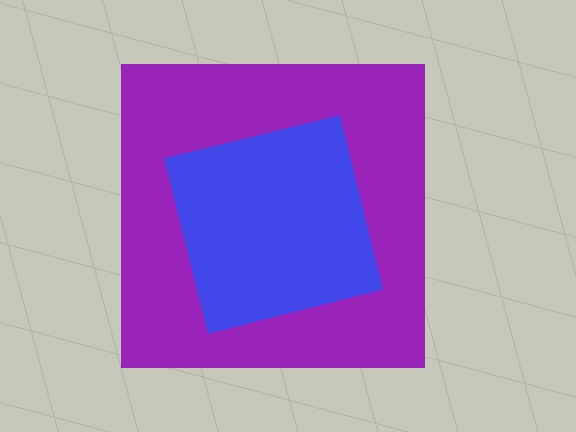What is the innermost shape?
The blue square.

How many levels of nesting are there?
2.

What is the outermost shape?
The purple square.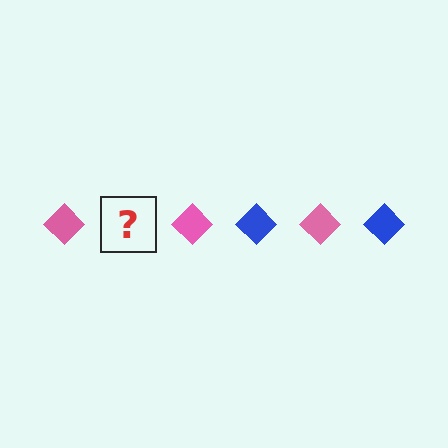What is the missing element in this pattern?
The missing element is a blue diamond.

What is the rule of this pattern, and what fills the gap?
The rule is that the pattern cycles through pink, blue diamonds. The gap should be filled with a blue diamond.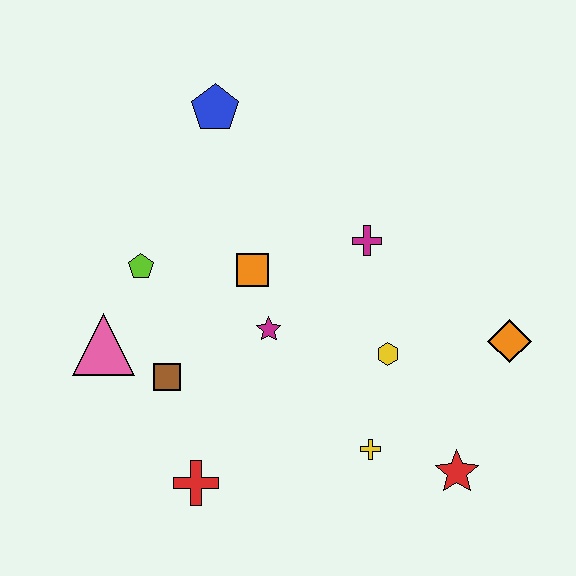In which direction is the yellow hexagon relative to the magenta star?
The yellow hexagon is to the right of the magenta star.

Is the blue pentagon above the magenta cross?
Yes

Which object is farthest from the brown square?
The orange diamond is farthest from the brown square.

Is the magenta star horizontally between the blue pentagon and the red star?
Yes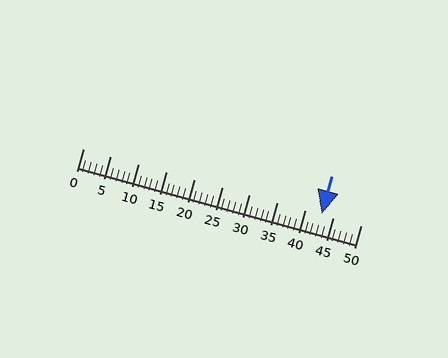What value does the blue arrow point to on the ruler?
The blue arrow points to approximately 43.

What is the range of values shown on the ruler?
The ruler shows values from 0 to 50.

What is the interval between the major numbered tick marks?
The major tick marks are spaced 5 units apart.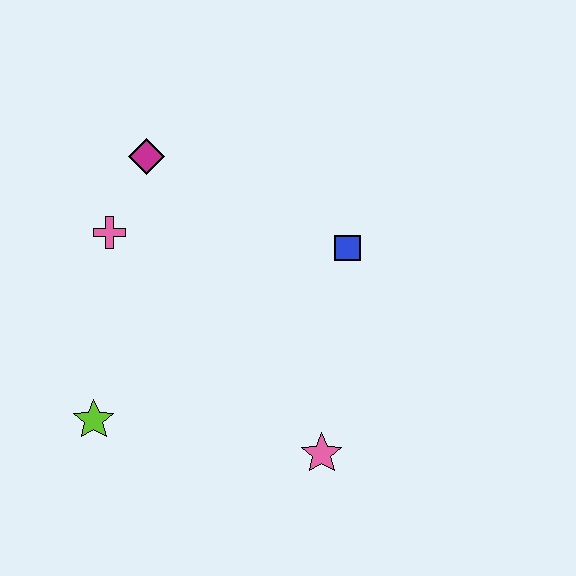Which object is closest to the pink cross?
The magenta diamond is closest to the pink cross.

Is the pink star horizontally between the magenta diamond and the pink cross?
No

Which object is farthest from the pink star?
The magenta diamond is farthest from the pink star.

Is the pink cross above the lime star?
Yes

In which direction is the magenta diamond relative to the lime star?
The magenta diamond is above the lime star.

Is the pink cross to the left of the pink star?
Yes